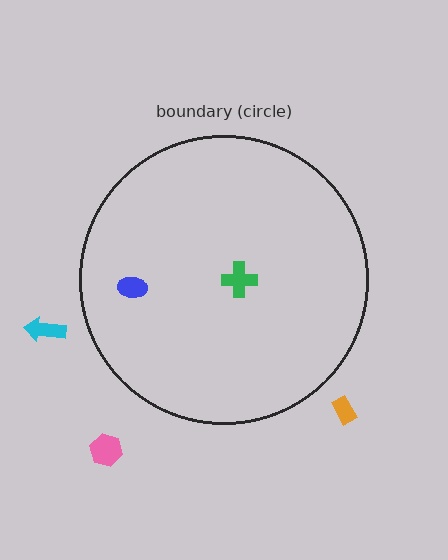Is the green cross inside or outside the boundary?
Inside.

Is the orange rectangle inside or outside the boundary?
Outside.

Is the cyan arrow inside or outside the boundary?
Outside.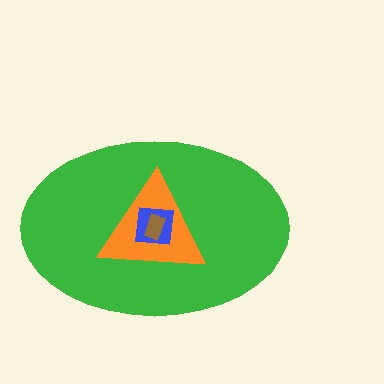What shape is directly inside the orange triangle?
The blue square.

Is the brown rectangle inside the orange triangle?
Yes.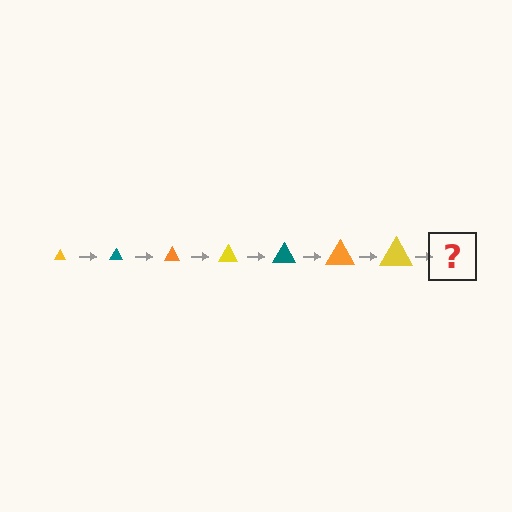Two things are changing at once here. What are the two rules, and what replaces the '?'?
The two rules are that the triangle grows larger each step and the color cycles through yellow, teal, and orange. The '?' should be a teal triangle, larger than the previous one.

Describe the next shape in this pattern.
It should be a teal triangle, larger than the previous one.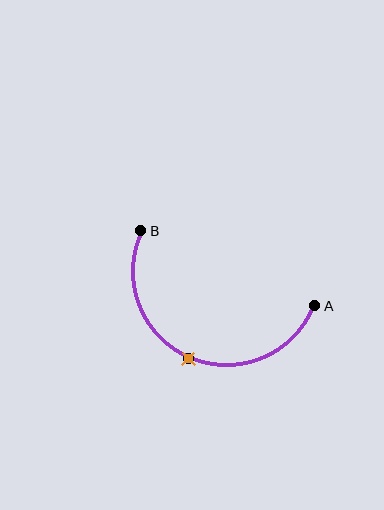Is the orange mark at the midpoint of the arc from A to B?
Yes. The orange mark lies on the arc at equal arc-length from both A and B — it is the arc midpoint.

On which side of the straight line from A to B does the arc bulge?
The arc bulges below the straight line connecting A and B.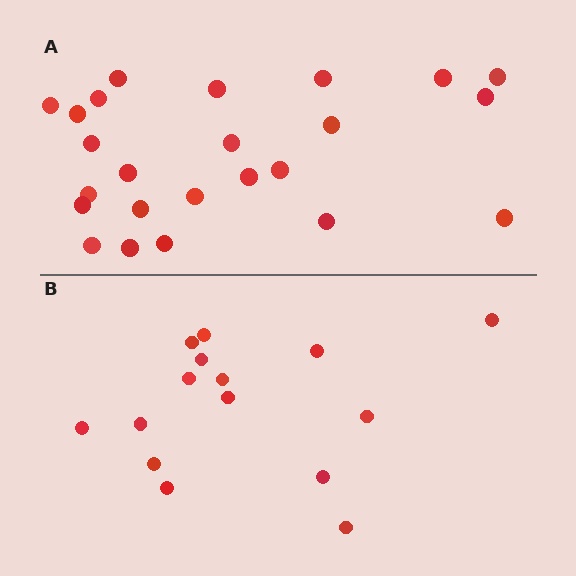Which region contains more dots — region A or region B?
Region A (the top region) has more dots.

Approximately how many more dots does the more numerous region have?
Region A has roughly 8 or so more dots than region B.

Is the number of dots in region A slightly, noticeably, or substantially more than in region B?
Region A has substantially more. The ratio is roughly 1.6 to 1.